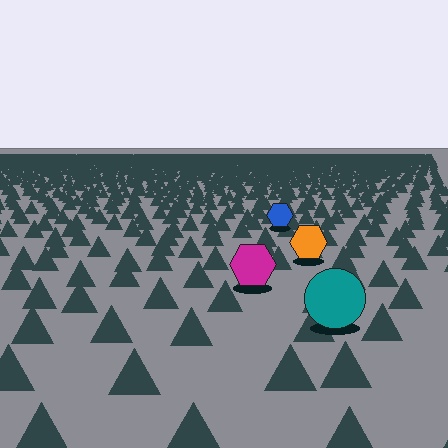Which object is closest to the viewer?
The teal circle is closest. The texture marks near it are larger and more spread out.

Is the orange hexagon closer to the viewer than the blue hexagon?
Yes. The orange hexagon is closer — you can tell from the texture gradient: the ground texture is coarser near it.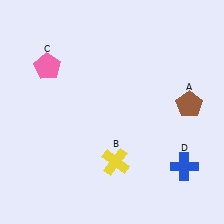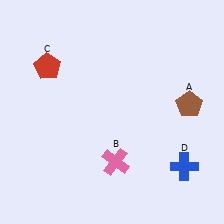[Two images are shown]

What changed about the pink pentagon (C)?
In Image 1, C is pink. In Image 2, it changed to red.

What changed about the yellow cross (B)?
In Image 1, B is yellow. In Image 2, it changed to pink.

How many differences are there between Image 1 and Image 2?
There are 2 differences between the two images.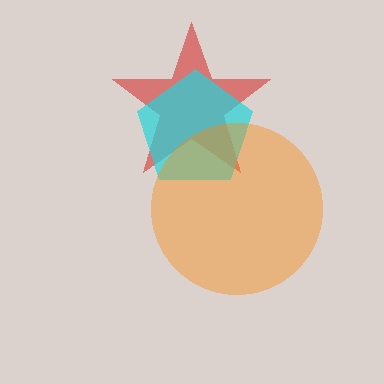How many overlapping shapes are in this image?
There are 3 overlapping shapes in the image.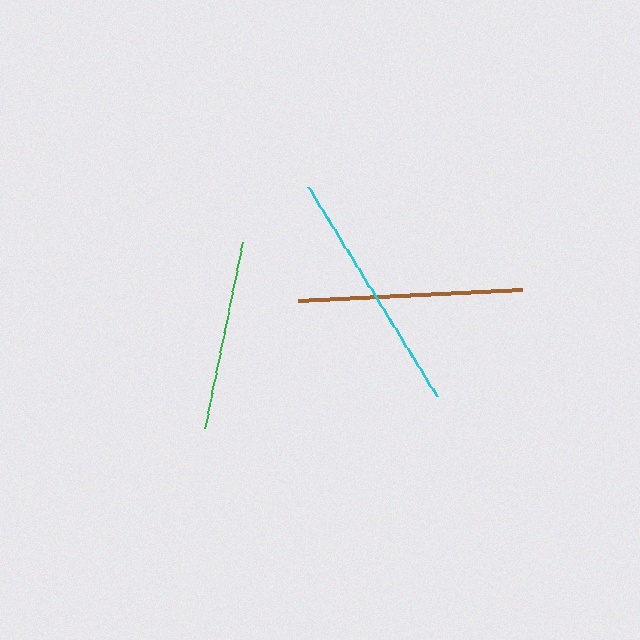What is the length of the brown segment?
The brown segment is approximately 224 pixels long.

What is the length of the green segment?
The green segment is approximately 189 pixels long.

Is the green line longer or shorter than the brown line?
The brown line is longer than the green line.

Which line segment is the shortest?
The green line is the shortest at approximately 189 pixels.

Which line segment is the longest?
The cyan line is the longest at approximately 245 pixels.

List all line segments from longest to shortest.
From longest to shortest: cyan, brown, green.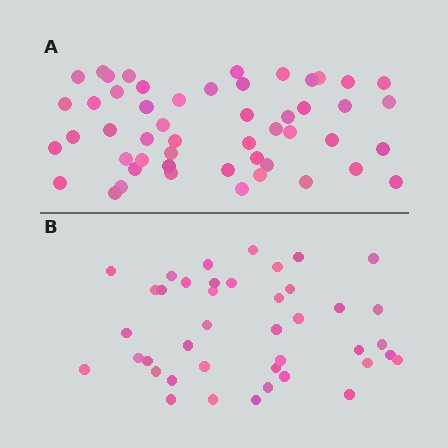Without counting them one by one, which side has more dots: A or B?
Region A (the top region) has more dots.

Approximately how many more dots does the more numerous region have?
Region A has roughly 10 or so more dots than region B.